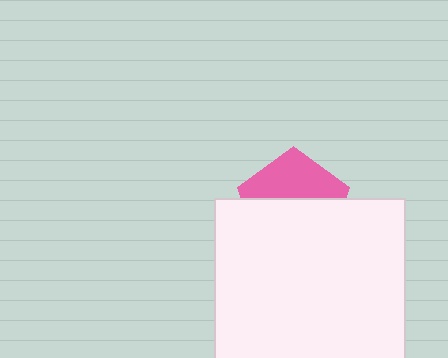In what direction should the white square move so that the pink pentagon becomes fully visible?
The white square should move down. That is the shortest direction to clear the overlap and leave the pink pentagon fully visible.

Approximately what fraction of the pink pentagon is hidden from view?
Roughly 59% of the pink pentagon is hidden behind the white square.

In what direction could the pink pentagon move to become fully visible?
The pink pentagon could move up. That would shift it out from behind the white square entirely.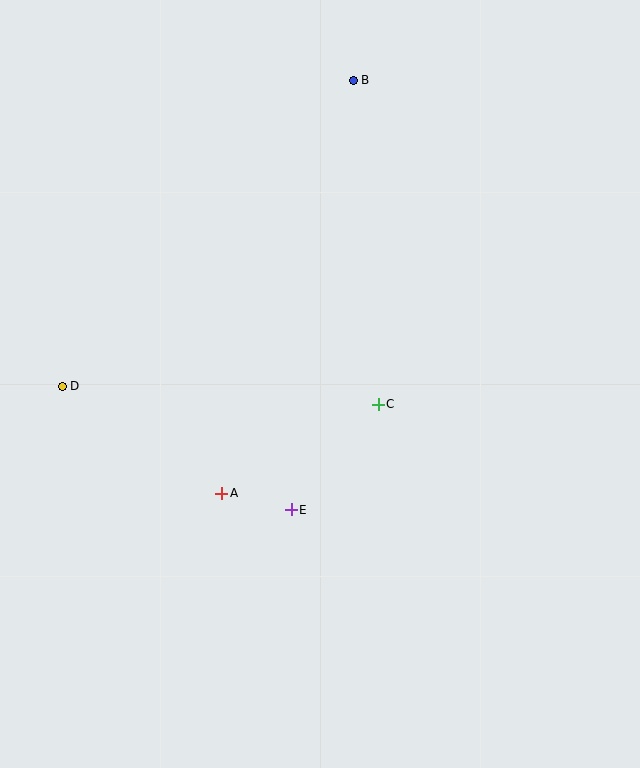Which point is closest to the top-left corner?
Point B is closest to the top-left corner.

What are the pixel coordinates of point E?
Point E is at (291, 510).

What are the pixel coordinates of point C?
Point C is at (378, 404).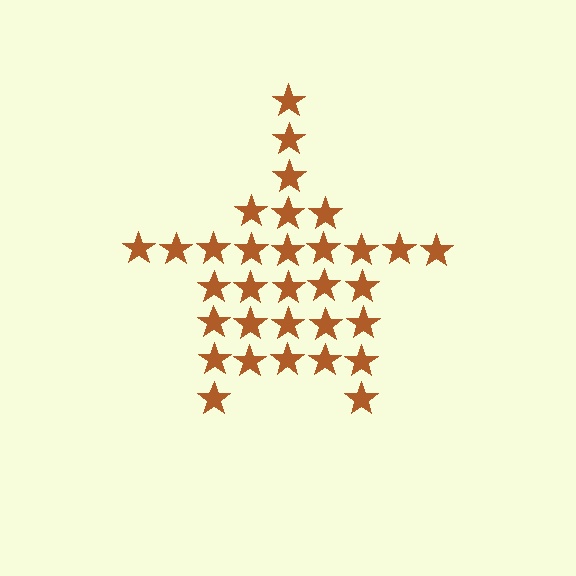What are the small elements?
The small elements are stars.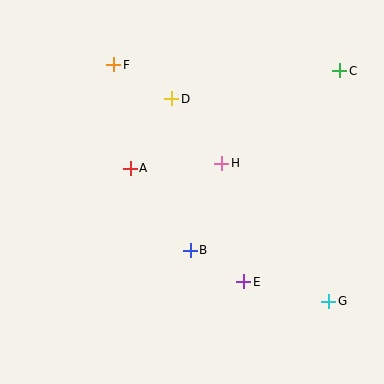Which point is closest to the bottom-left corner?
Point B is closest to the bottom-left corner.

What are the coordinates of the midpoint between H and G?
The midpoint between H and G is at (275, 232).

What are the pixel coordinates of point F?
Point F is at (114, 65).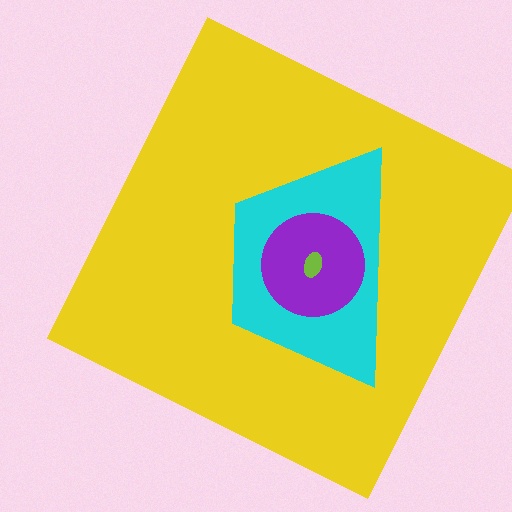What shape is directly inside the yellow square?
The cyan trapezoid.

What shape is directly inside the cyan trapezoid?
The purple circle.